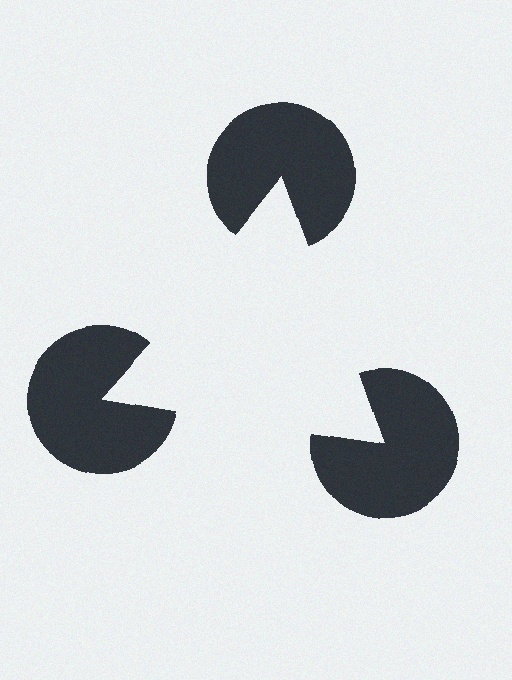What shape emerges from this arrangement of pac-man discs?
An illusory triangle — its edges are inferred from the aligned wedge cuts in the pac-man discs, not physically drawn.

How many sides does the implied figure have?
3 sides.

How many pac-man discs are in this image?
There are 3 — one at each vertex of the illusory triangle.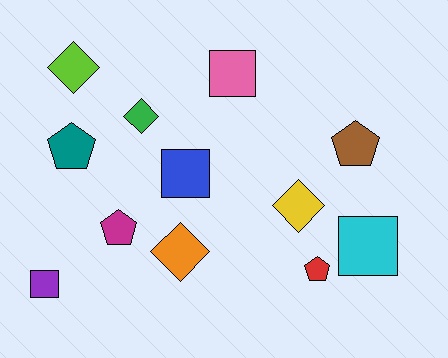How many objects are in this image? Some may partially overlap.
There are 12 objects.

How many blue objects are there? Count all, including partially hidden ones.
There is 1 blue object.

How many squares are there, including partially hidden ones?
There are 4 squares.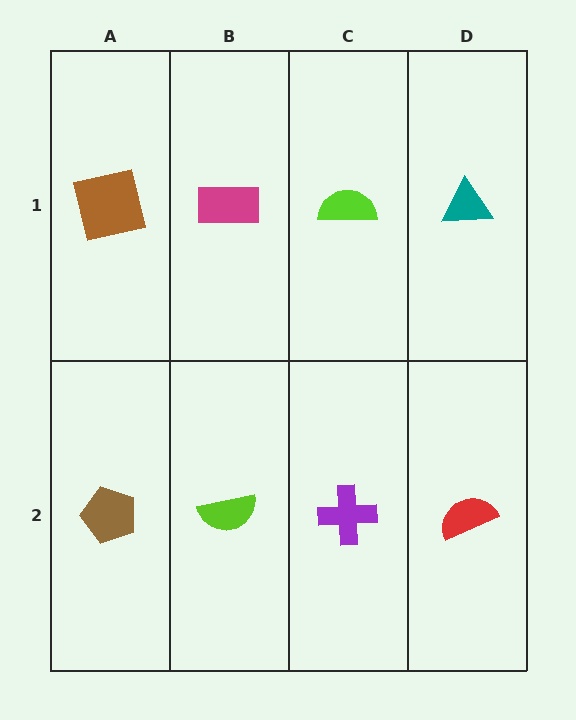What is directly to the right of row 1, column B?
A lime semicircle.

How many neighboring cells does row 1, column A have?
2.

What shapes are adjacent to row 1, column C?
A purple cross (row 2, column C), a magenta rectangle (row 1, column B), a teal triangle (row 1, column D).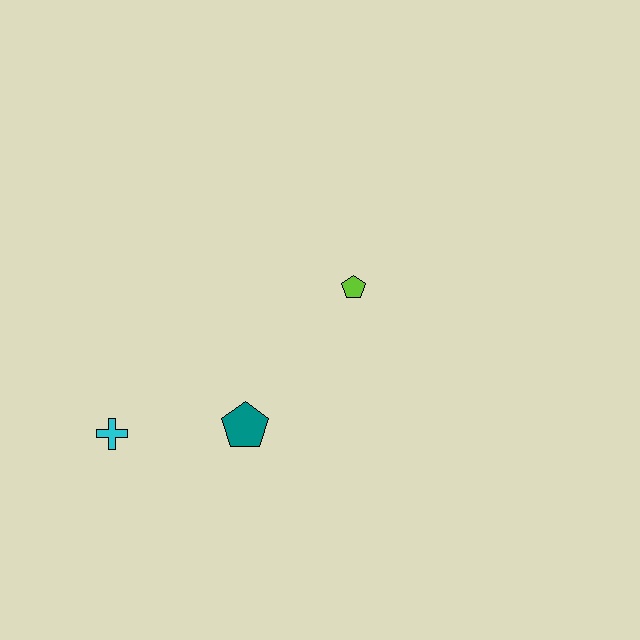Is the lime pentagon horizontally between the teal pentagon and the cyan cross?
No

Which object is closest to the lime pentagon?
The teal pentagon is closest to the lime pentagon.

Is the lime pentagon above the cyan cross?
Yes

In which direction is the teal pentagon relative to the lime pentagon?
The teal pentagon is below the lime pentagon.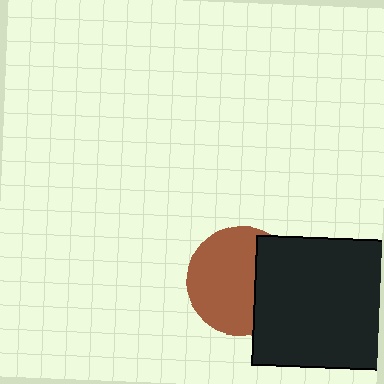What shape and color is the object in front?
The object in front is a black rectangle.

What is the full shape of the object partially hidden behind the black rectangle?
The partially hidden object is a brown circle.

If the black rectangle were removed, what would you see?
You would see the complete brown circle.